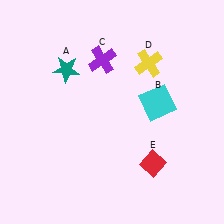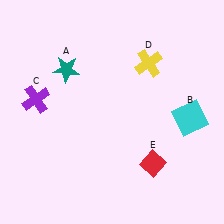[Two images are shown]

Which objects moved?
The objects that moved are: the cyan square (B), the purple cross (C).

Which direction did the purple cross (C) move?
The purple cross (C) moved left.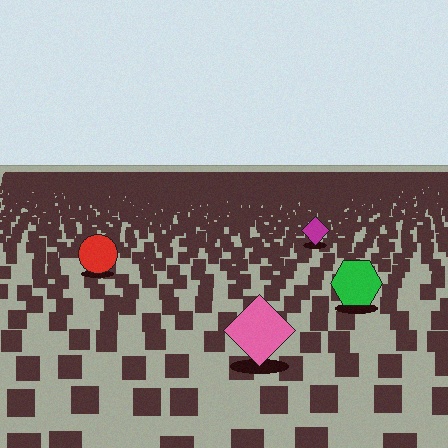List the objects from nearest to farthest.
From nearest to farthest: the pink diamond, the green hexagon, the red circle, the magenta diamond.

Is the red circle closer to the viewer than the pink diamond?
No. The pink diamond is closer — you can tell from the texture gradient: the ground texture is coarser near it.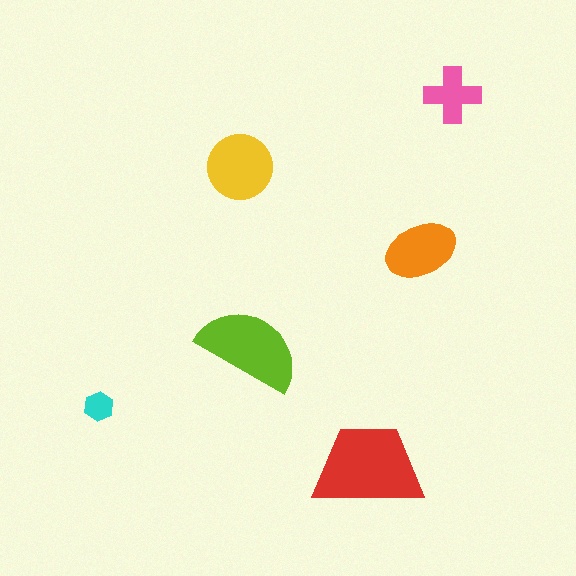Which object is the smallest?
The cyan hexagon.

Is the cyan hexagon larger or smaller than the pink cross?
Smaller.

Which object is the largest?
The red trapezoid.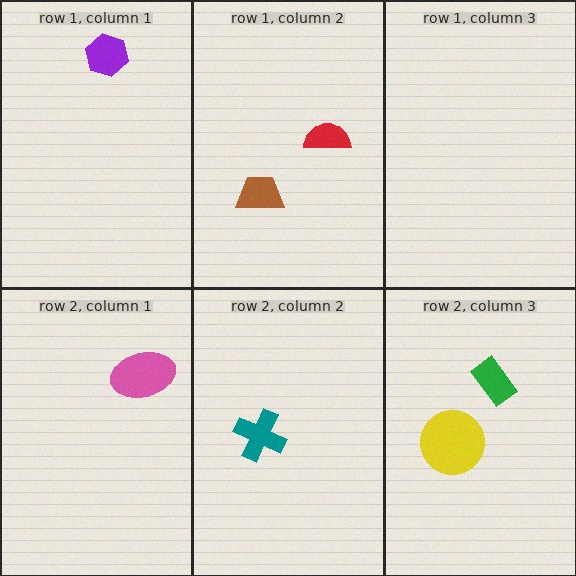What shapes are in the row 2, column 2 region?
The teal cross.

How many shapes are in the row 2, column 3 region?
2.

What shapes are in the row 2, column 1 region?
The pink ellipse.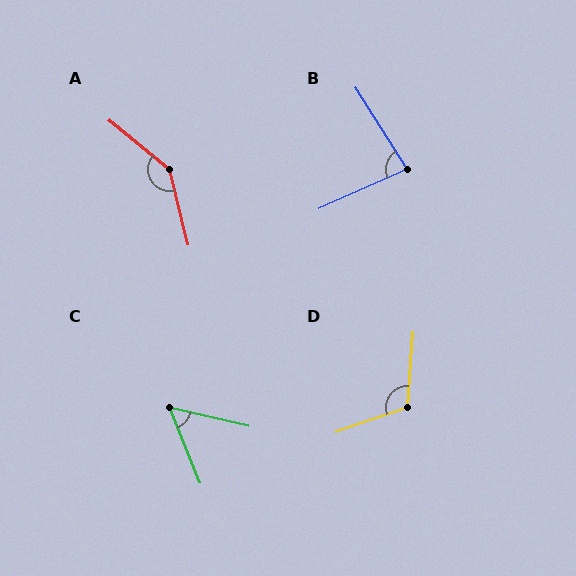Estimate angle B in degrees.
Approximately 82 degrees.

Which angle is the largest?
A, at approximately 143 degrees.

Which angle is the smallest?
C, at approximately 55 degrees.